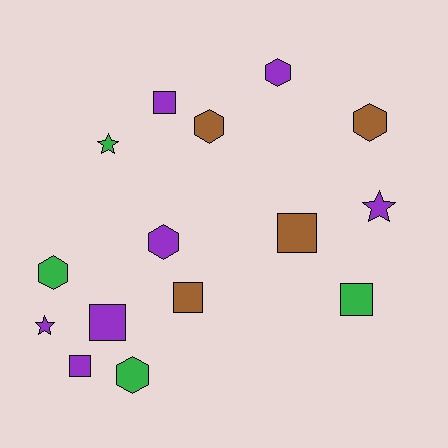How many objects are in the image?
There are 15 objects.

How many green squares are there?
There is 1 green square.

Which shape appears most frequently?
Square, with 6 objects.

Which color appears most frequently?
Purple, with 7 objects.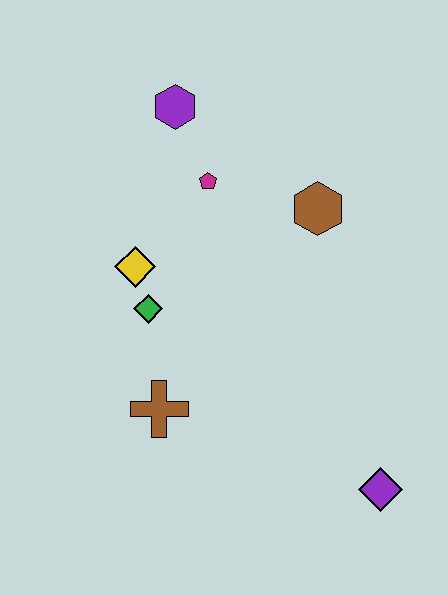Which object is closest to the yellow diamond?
The green diamond is closest to the yellow diamond.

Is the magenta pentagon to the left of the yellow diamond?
No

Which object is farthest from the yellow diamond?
The purple diamond is farthest from the yellow diamond.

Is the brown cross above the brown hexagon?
No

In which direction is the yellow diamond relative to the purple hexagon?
The yellow diamond is below the purple hexagon.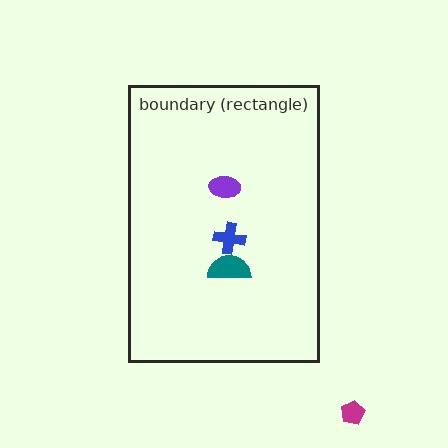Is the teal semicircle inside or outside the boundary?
Inside.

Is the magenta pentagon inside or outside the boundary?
Outside.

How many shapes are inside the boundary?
3 inside, 1 outside.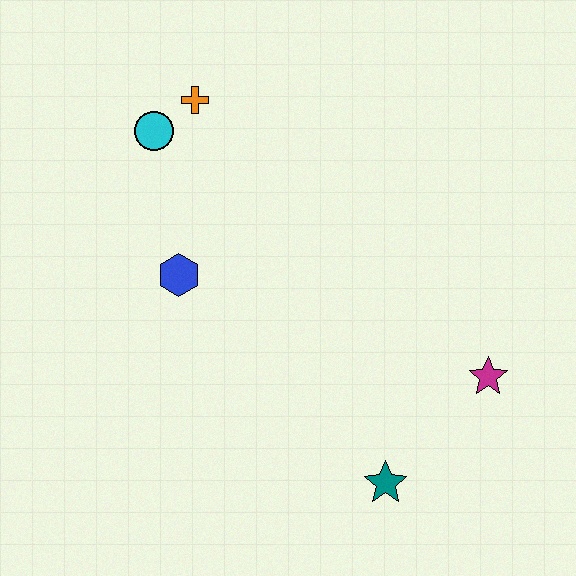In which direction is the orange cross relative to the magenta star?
The orange cross is to the left of the magenta star.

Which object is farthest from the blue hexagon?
The magenta star is farthest from the blue hexagon.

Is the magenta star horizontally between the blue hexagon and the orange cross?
No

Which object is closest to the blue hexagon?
The cyan circle is closest to the blue hexagon.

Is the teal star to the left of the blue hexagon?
No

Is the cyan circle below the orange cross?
Yes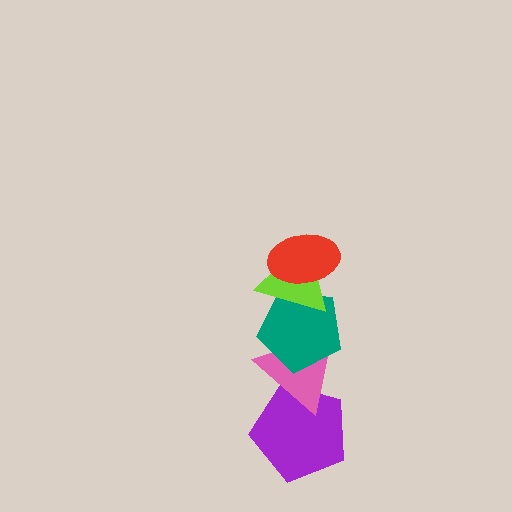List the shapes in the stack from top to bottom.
From top to bottom: the red ellipse, the lime triangle, the teal pentagon, the pink triangle, the purple pentagon.